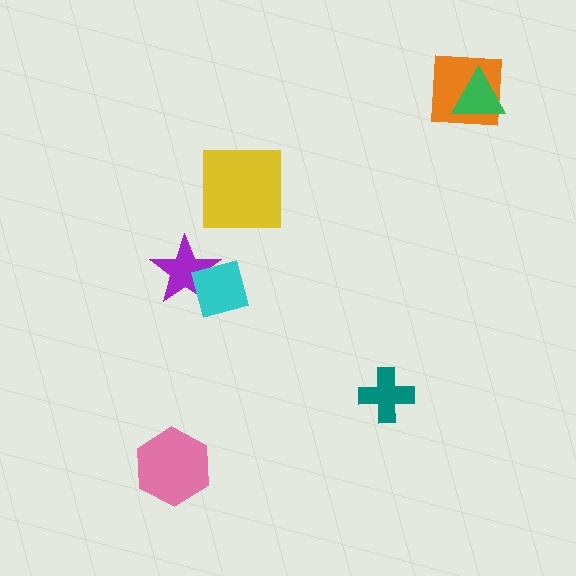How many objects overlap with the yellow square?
0 objects overlap with the yellow square.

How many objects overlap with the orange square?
1 object overlaps with the orange square.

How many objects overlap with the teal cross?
0 objects overlap with the teal cross.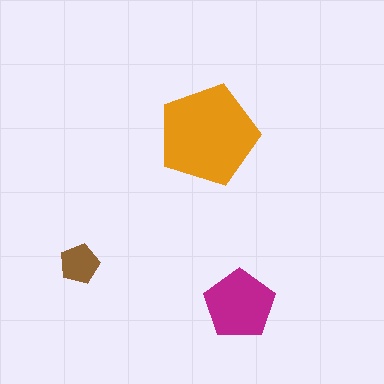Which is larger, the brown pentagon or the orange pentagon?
The orange one.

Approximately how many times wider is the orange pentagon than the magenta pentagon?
About 1.5 times wider.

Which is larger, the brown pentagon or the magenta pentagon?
The magenta one.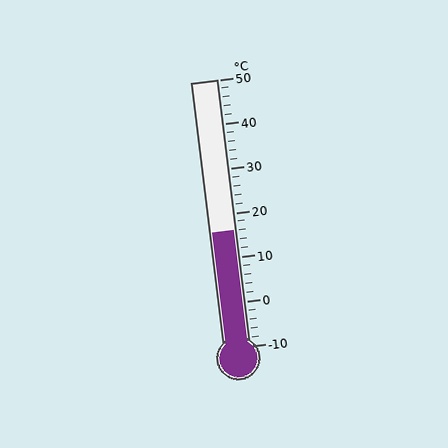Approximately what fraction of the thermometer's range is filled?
The thermometer is filled to approximately 45% of its range.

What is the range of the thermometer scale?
The thermometer scale ranges from -10°C to 50°C.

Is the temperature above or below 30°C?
The temperature is below 30°C.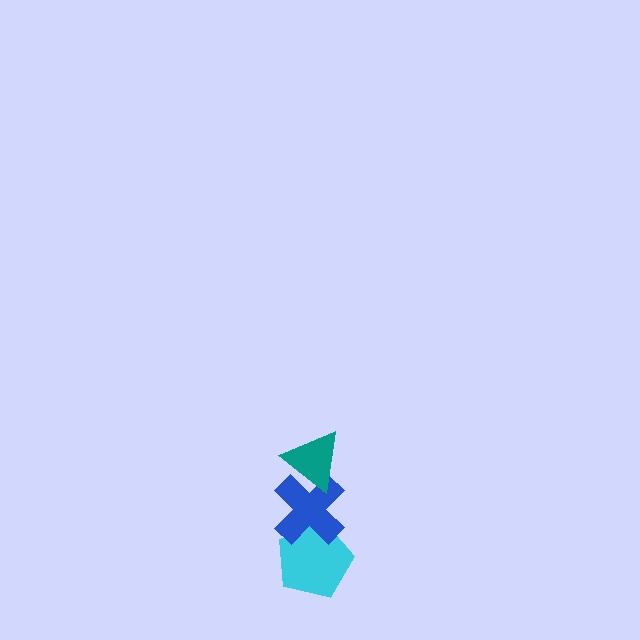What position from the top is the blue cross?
The blue cross is 2nd from the top.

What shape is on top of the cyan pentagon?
The blue cross is on top of the cyan pentagon.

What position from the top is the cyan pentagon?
The cyan pentagon is 3rd from the top.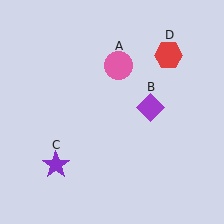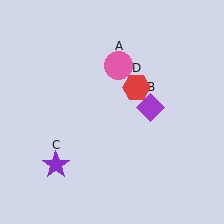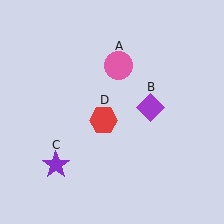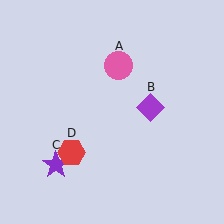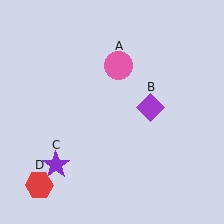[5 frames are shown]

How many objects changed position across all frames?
1 object changed position: red hexagon (object D).